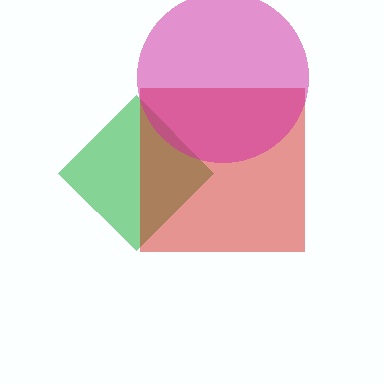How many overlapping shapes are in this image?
There are 3 overlapping shapes in the image.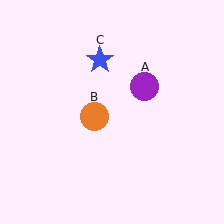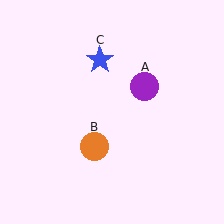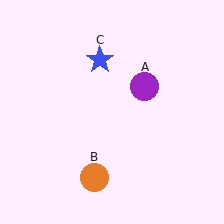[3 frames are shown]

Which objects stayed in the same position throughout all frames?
Purple circle (object A) and blue star (object C) remained stationary.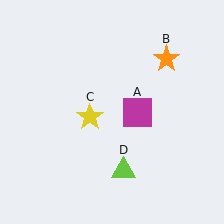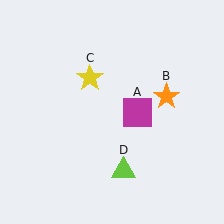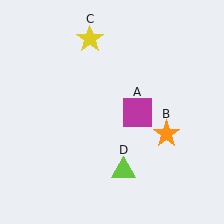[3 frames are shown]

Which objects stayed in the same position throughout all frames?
Magenta square (object A) and lime triangle (object D) remained stationary.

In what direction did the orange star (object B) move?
The orange star (object B) moved down.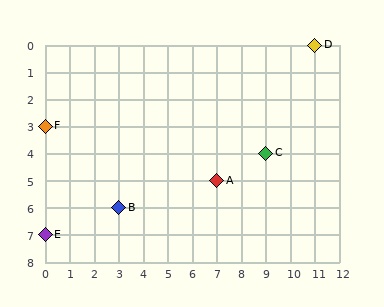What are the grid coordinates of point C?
Point C is at grid coordinates (9, 4).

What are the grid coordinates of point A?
Point A is at grid coordinates (7, 5).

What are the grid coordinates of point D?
Point D is at grid coordinates (11, 0).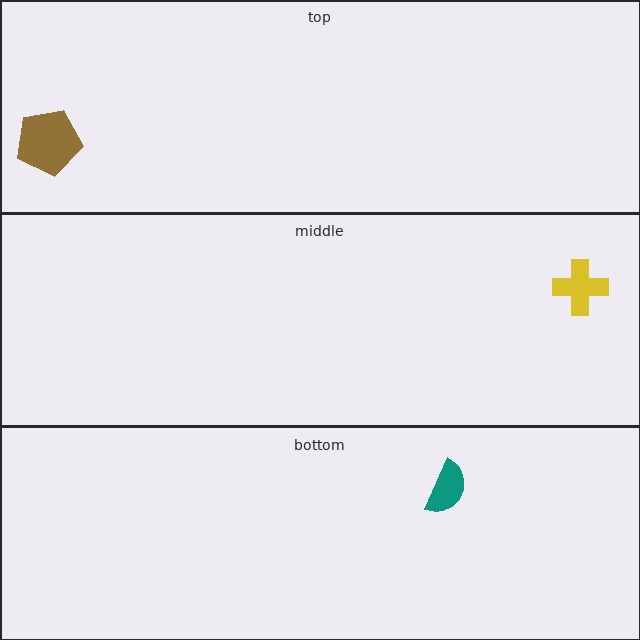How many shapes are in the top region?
1.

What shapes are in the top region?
The brown pentagon.